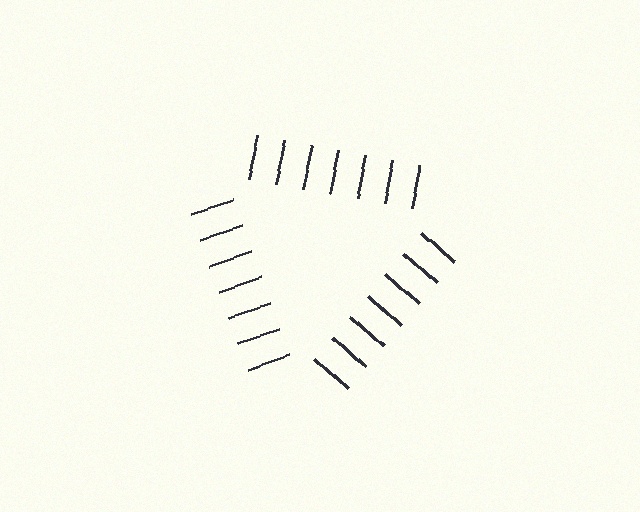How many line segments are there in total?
21 — 7 along each of the 3 edges.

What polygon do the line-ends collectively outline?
An illusory triangle — the line segments terminate on its edges but no continuous stroke is drawn.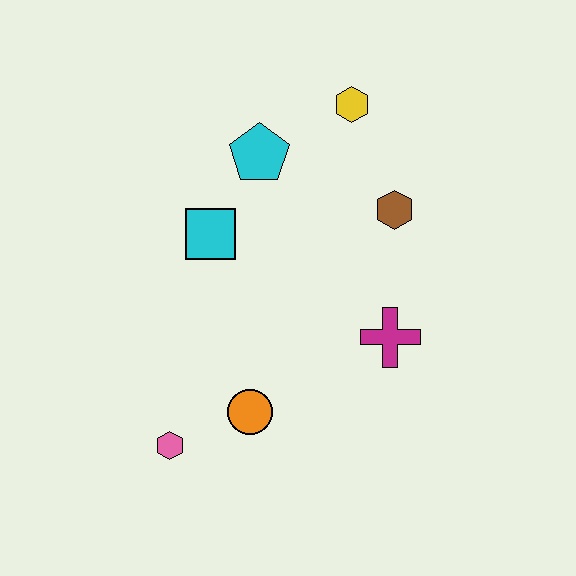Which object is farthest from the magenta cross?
The pink hexagon is farthest from the magenta cross.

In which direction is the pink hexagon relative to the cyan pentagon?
The pink hexagon is below the cyan pentagon.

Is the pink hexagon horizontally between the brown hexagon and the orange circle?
No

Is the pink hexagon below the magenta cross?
Yes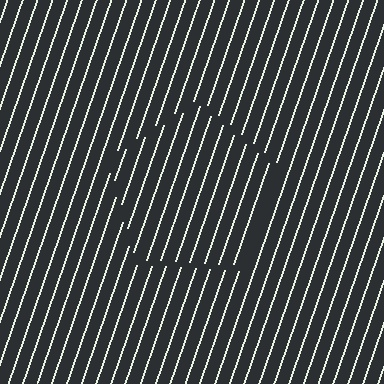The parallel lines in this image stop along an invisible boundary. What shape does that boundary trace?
An illusory pentagon. The interior of the shape contains the same grating, shifted by half a period — the contour is defined by the phase discontinuity where line-ends from the inner and outer gratings abut.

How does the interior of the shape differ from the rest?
The interior of the shape contains the same grating, shifted by half a period — the contour is defined by the phase discontinuity where line-ends from the inner and outer gratings abut.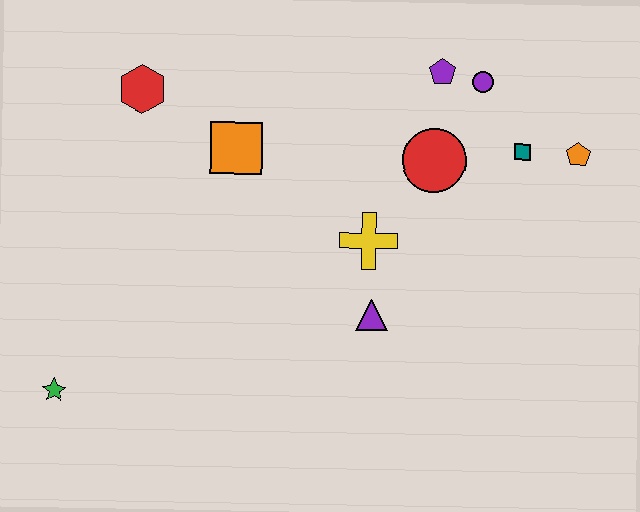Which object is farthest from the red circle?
The green star is farthest from the red circle.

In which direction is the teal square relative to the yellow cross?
The teal square is to the right of the yellow cross.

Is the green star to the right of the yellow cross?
No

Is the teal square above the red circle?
Yes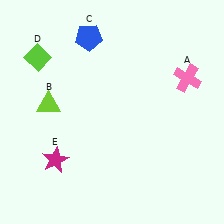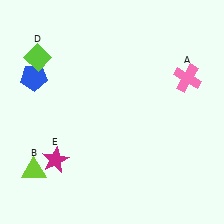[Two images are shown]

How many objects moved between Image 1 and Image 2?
2 objects moved between the two images.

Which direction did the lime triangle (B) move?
The lime triangle (B) moved down.